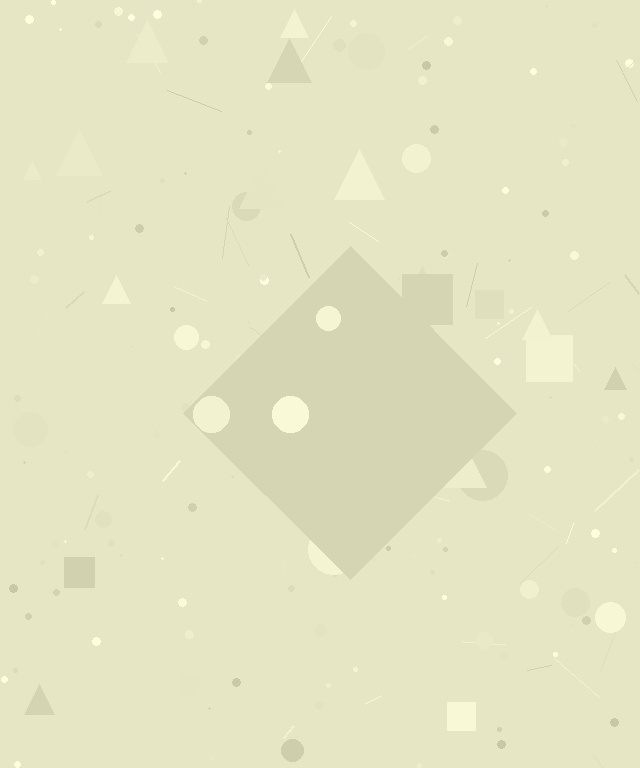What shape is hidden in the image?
A diamond is hidden in the image.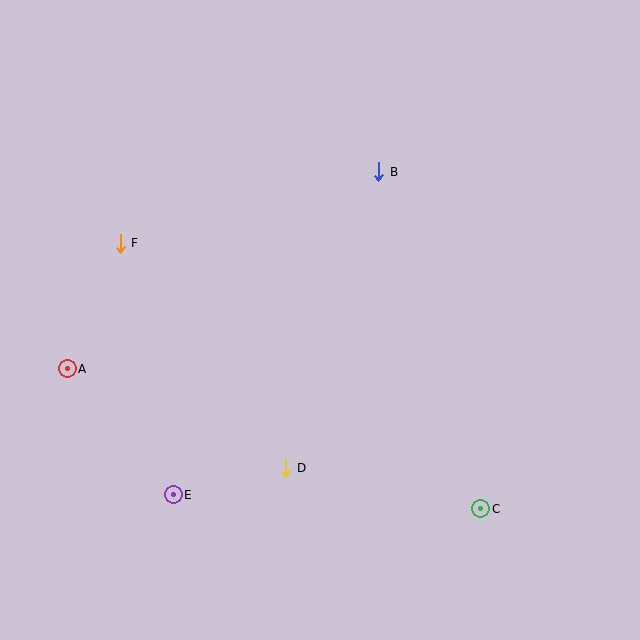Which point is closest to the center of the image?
Point D at (285, 468) is closest to the center.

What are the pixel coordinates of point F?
Point F is at (120, 243).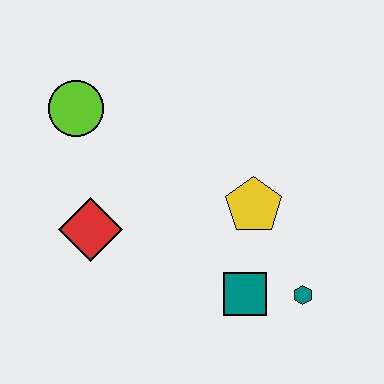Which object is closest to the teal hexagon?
The teal square is closest to the teal hexagon.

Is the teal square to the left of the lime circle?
No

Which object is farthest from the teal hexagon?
The lime circle is farthest from the teal hexagon.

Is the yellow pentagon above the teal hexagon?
Yes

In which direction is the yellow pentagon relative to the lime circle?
The yellow pentagon is to the right of the lime circle.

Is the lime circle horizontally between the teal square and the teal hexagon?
No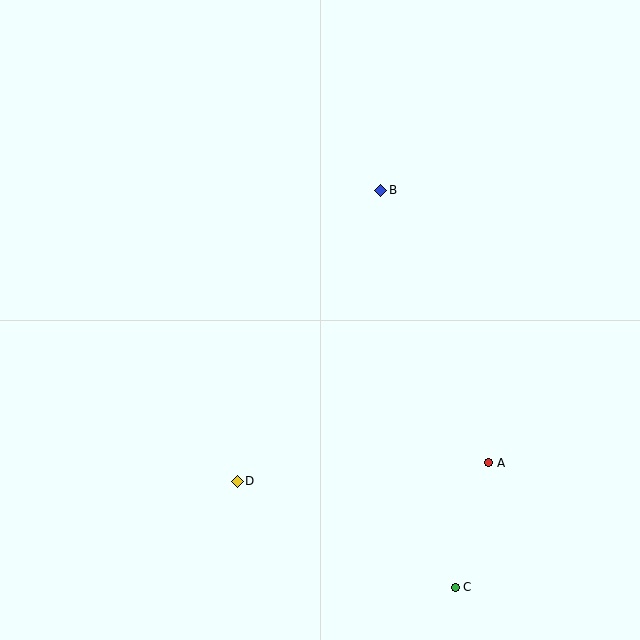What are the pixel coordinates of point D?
Point D is at (237, 481).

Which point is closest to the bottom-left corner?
Point D is closest to the bottom-left corner.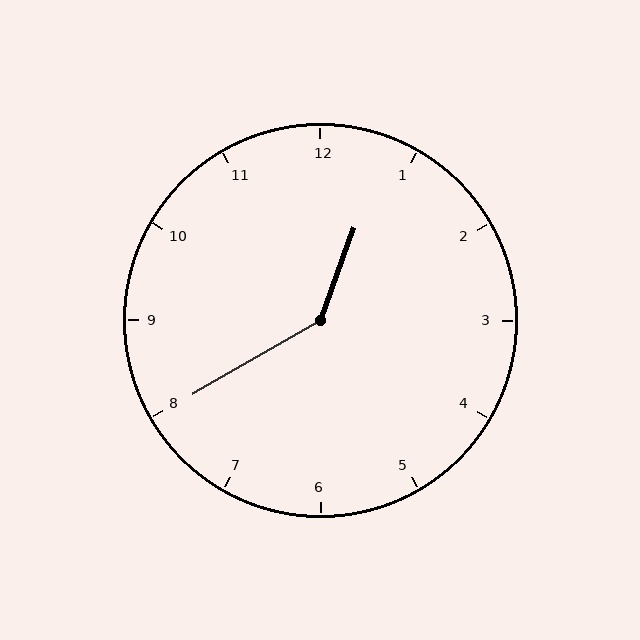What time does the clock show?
12:40.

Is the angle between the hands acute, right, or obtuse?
It is obtuse.